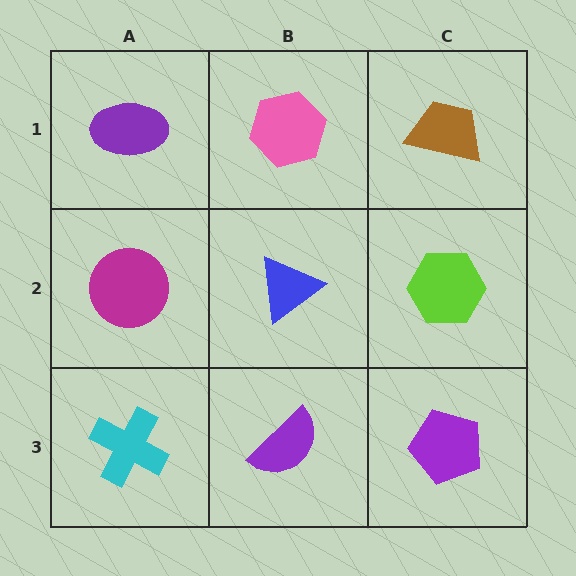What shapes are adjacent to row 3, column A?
A magenta circle (row 2, column A), a purple semicircle (row 3, column B).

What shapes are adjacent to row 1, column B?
A blue triangle (row 2, column B), a purple ellipse (row 1, column A), a brown trapezoid (row 1, column C).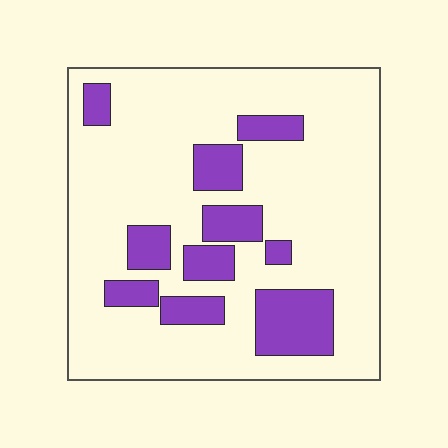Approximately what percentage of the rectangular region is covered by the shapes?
Approximately 20%.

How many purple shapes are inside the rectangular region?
10.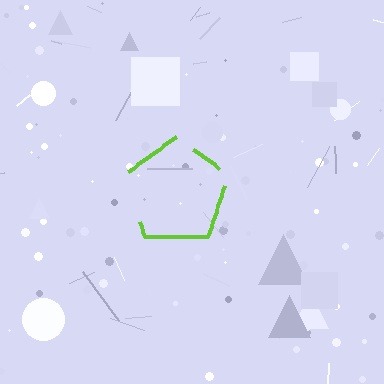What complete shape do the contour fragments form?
The contour fragments form a pentagon.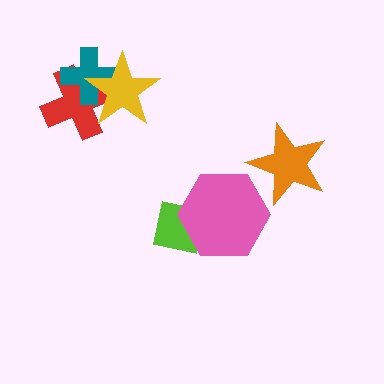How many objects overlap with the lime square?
1 object overlaps with the lime square.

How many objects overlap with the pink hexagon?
1 object overlaps with the pink hexagon.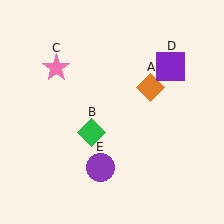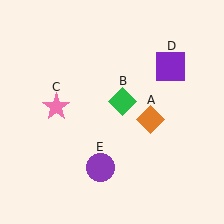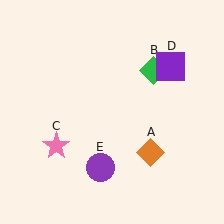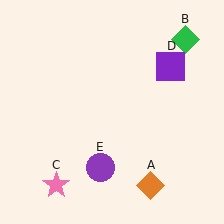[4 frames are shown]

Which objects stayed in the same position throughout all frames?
Purple square (object D) and purple circle (object E) remained stationary.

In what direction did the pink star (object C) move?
The pink star (object C) moved down.